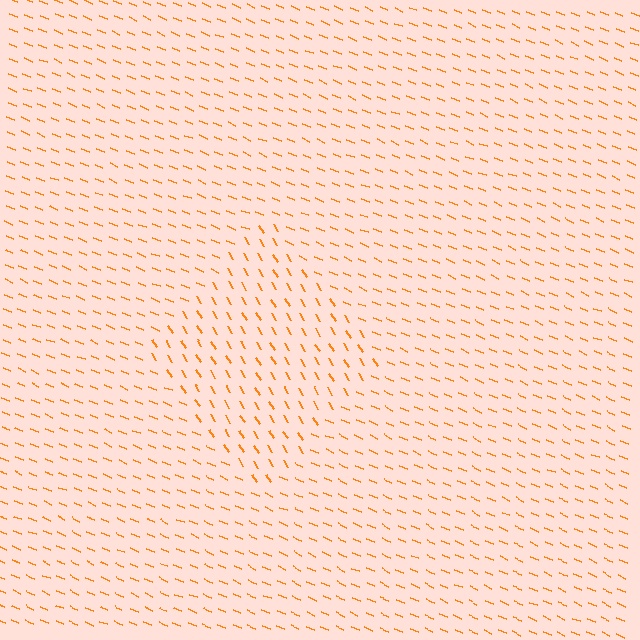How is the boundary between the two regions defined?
The boundary is defined purely by a change in line orientation (approximately 36 degrees difference). All lines are the same color and thickness.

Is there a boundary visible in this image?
Yes, there is a texture boundary formed by a change in line orientation.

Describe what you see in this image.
The image is filled with small orange line segments. A diamond region in the image has lines oriented differently from the surrounding lines, creating a visible texture boundary.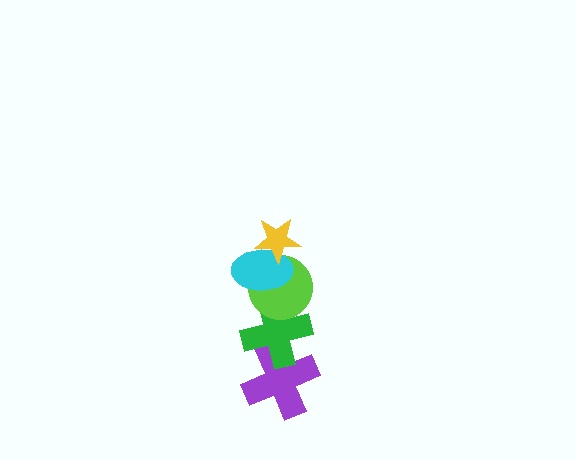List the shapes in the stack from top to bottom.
From top to bottom: the yellow star, the cyan ellipse, the lime circle, the green cross, the purple cross.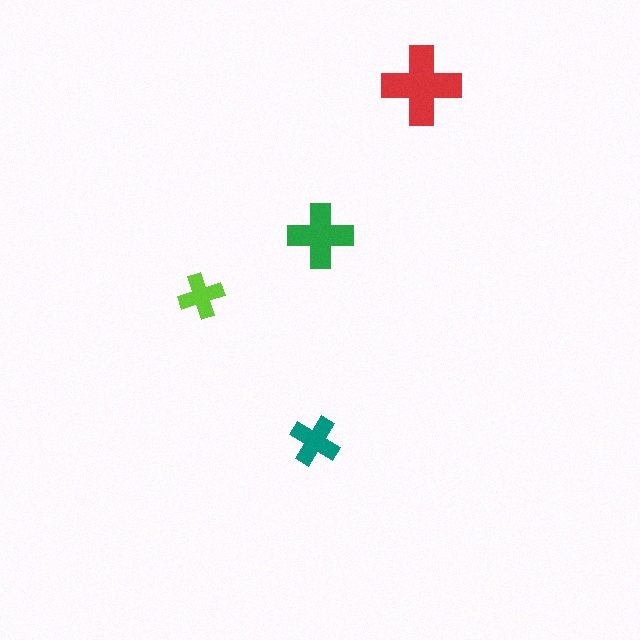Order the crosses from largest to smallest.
the red one, the green one, the teal one, the lime one.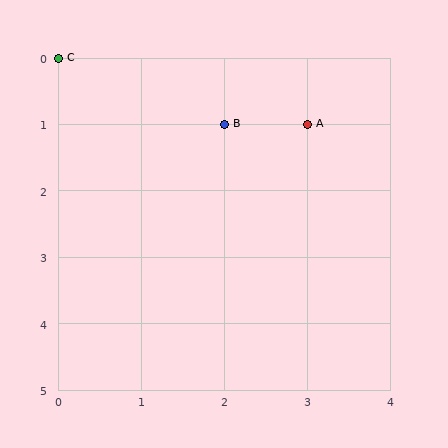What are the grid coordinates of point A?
Point A is at grid coordinates (3, 1).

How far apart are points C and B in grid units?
Points C and B are 2 columns and 1 row apart (about 2.2 grid units diagonally).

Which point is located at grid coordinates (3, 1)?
Point A is at (3, 1).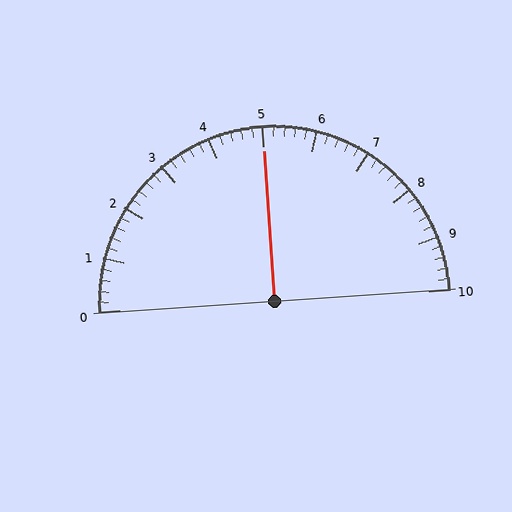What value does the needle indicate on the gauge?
The needle indicates approximately 5.0.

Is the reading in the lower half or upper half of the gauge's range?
The reading is in the upper half of the range (0 to 10).